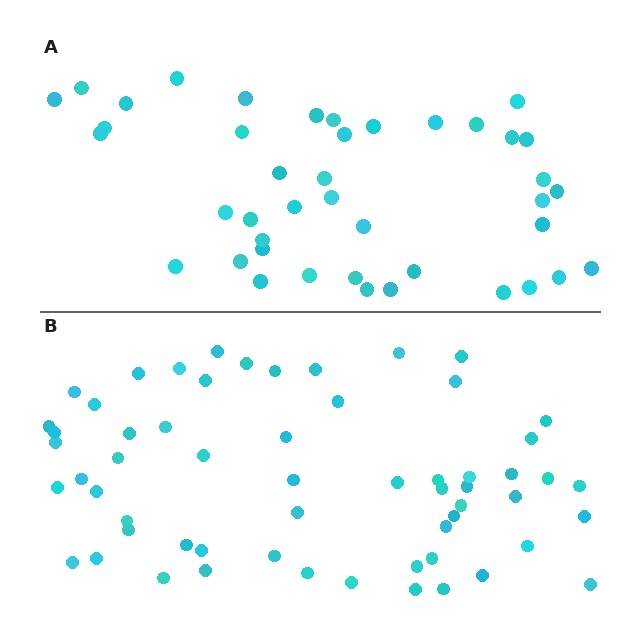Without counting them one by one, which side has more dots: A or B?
Region B (the bottom region) has more dots.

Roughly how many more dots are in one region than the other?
Region B has approximately 15 more dots than region A.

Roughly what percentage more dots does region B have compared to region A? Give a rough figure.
About 40% more.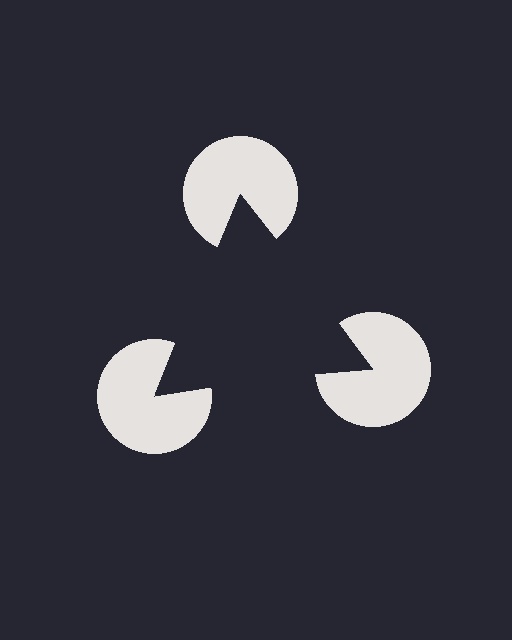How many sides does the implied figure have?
3 sides.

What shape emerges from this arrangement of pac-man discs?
An illusory triangle — its edges are inferred from the aligned wedge cuts in the pac-man discs, not physically drawn.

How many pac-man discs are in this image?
There are 3 — one at each vertex of the illusory triangle.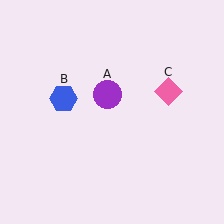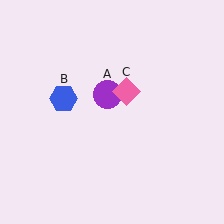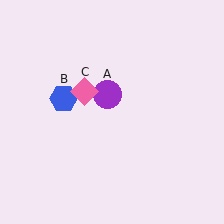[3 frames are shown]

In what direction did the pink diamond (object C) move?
The pink diamond (object C) moved left.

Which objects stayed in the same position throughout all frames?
Purple circle (object A) and blue hexagon (object B) remained stationary.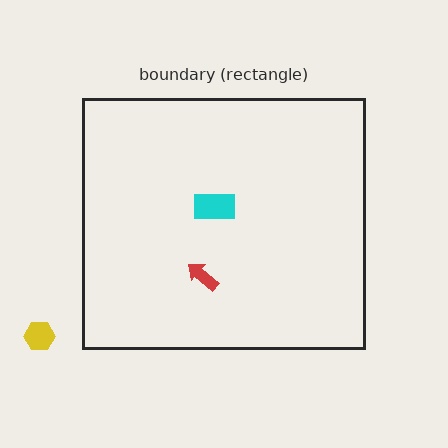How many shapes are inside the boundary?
2 inside, 1 outside.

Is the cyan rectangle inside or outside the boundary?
Inside.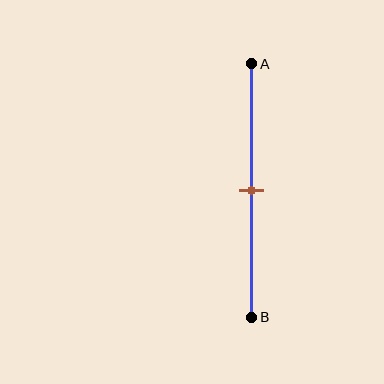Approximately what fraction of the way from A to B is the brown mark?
The brown mark is approximately 50% of the way from A to B.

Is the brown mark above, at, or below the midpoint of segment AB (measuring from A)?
The brown mark is approximately at the midpoint of segment AB.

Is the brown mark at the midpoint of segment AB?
Yes, the mark is approximately at the midpoint.